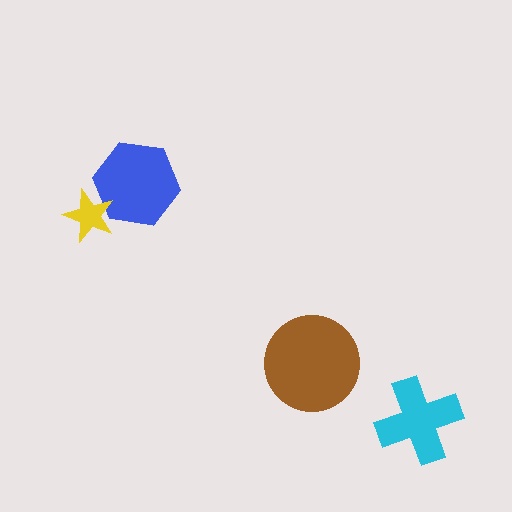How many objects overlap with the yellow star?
1 object overlaps with the yellow star.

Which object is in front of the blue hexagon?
The yellow star is in front of the blue hexagon.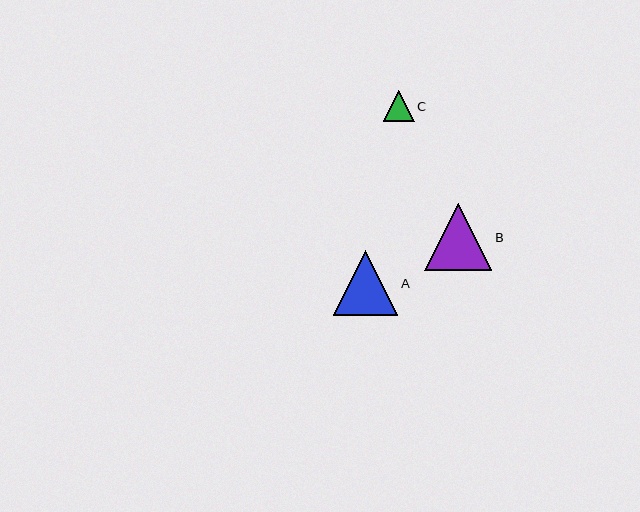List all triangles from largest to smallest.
From largest to smallest: B, A, C.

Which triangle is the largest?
Triangle B is the largest with a size of approximately 67 pixels.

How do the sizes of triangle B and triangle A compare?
Triangle B and triangle A are approximately the same size.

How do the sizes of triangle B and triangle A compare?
Triangle B and triangle A are approximately the same size.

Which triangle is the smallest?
Triangle C is the smallest with a size of approximately 31 pixels.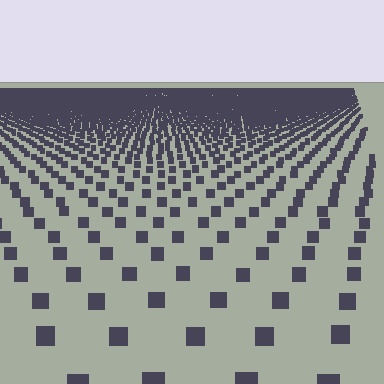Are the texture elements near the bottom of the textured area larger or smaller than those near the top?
Larger. Near the bottom, elements are closer to the viewer and appear at a bigger on-screen size.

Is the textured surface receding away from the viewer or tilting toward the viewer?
The surface is receding away from the viewer. Texture elements get smaller and denser toward the top.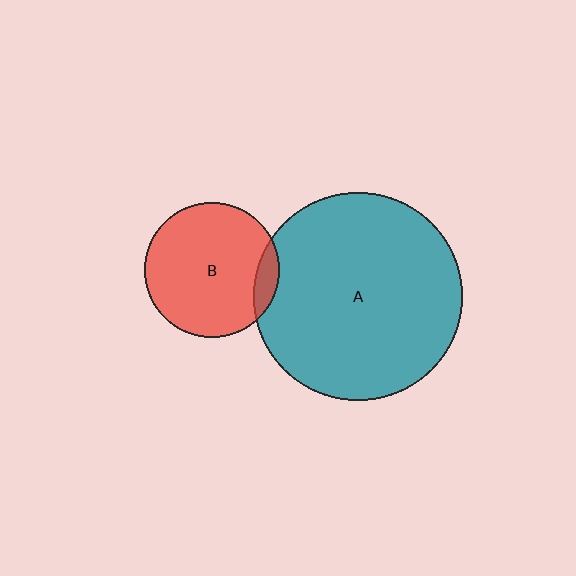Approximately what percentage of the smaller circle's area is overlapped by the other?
Approximately 10%.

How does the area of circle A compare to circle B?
Approximately 2.4 times.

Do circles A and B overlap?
Yes.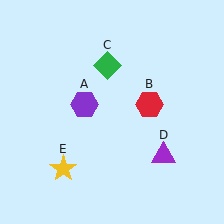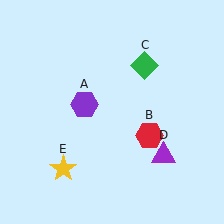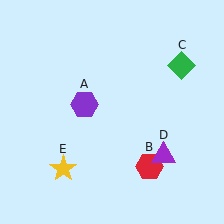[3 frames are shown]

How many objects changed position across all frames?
2 objects changed position: red hexagon (object B), green diamond (object C).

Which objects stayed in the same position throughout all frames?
Purple hexagon (object A) and purple triangle (object D) and yellow star (object E) remained stationary.